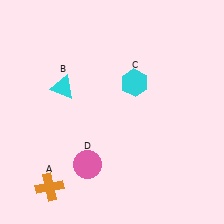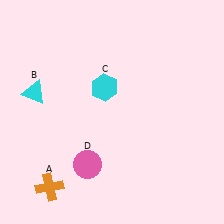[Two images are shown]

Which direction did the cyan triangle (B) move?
The cyan triangle (B) moved left.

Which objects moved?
The objects that moved are: the cyan triangle (B), the cyan hexagon (C).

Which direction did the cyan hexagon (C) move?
The cyan hexagon (C) moved left.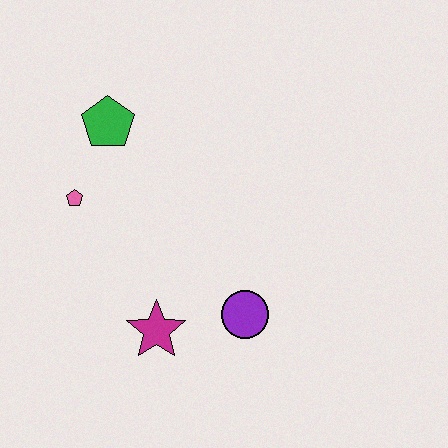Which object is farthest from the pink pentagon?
The purple circle is farthest from the pink pentagon.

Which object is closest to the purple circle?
The magenta star is closest to the purple circle.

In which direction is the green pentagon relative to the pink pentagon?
The green pentagon is above the pink pentagon.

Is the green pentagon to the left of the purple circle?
Yes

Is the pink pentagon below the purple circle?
No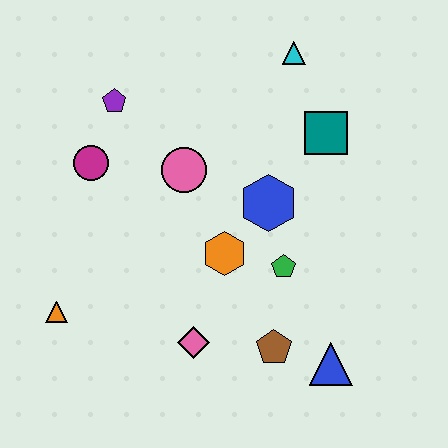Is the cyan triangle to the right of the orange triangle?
Yes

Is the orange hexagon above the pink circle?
No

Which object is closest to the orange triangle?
The pink diamond is closest to the orange triangle.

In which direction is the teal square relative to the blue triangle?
The teal square is above the blue triangle.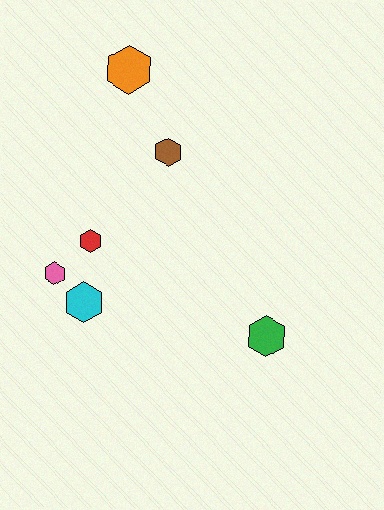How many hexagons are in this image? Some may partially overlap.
There are 6 hexagons.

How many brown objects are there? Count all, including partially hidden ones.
There is 1 brown object.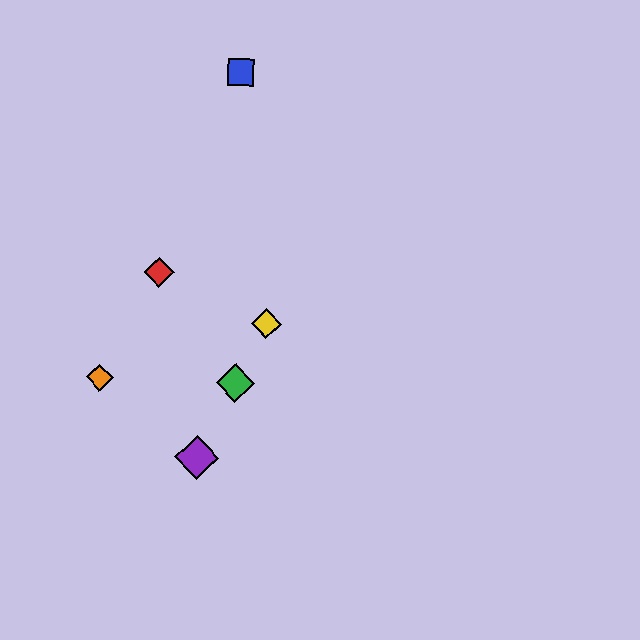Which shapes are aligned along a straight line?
The green diamond, the yellow diamond, the purple diamond are aligned along a straight line.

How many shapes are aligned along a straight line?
3 shapes (the green diamond, the yellow diamond, the purple diamond) are aligned along a straight line.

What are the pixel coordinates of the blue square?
The blue square is at (241, 72).